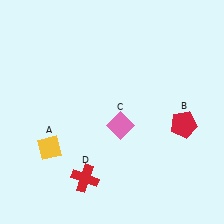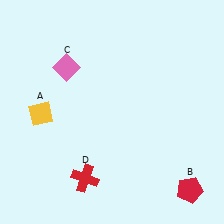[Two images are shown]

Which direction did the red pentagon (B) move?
The red pentagon (B) moved down.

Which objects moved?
The objects that moved are: the yellow diamond (A), the red pentagon (B), the pink diamond (C).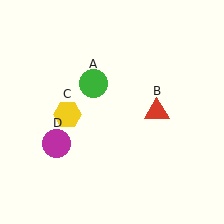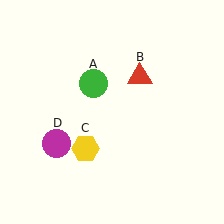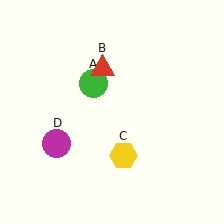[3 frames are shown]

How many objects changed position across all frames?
2 objects changed position: red triangle (object B), yellow hexagon (object C).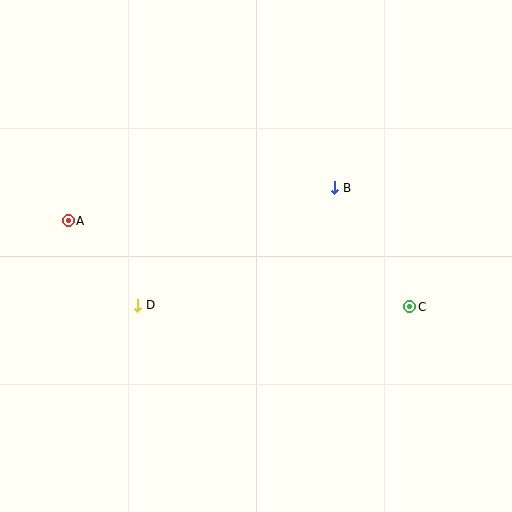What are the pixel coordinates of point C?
Point C is at (410, 307).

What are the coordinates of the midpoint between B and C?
The midpoint between B and C is at (372, 247).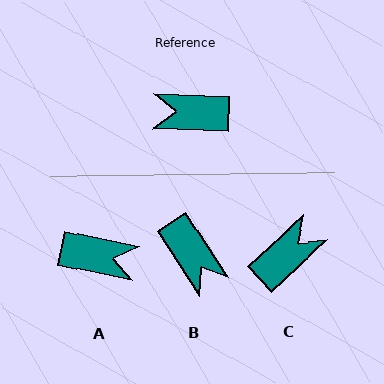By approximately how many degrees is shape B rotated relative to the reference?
Approximately 125 degrees counter-clockwise.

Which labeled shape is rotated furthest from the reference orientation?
A, about 171 degrees away.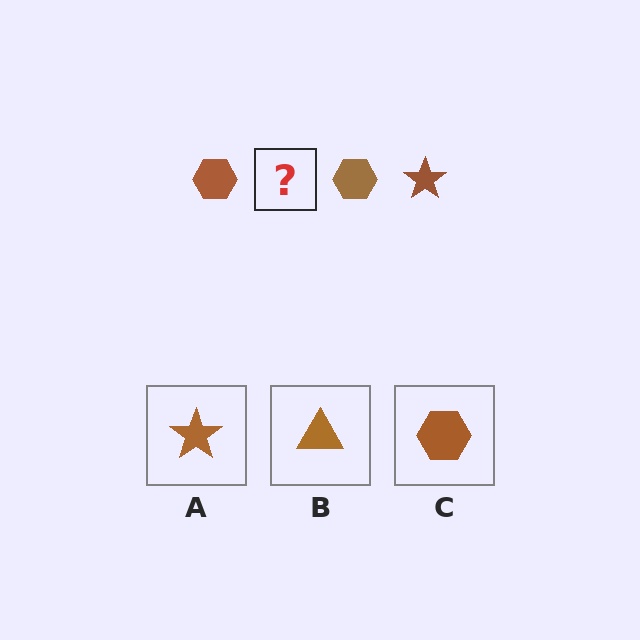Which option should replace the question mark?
Option A.